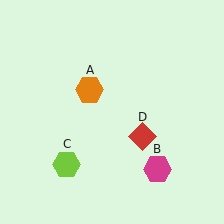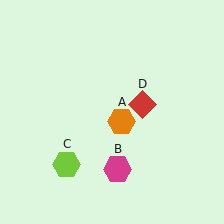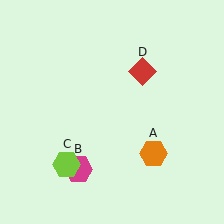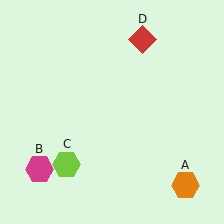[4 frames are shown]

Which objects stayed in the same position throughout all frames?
Lime hexagon (object C) remained stationary.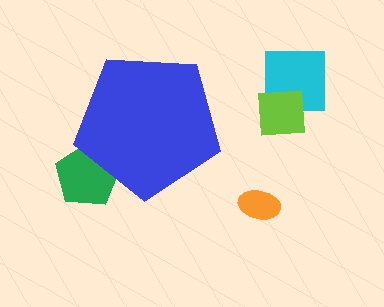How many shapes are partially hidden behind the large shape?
1 shape is partially hidden.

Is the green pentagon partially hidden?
Yes, the green pentagon is partially hidden behind the blue pentagon.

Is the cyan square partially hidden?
No, the cyan square is fully visible.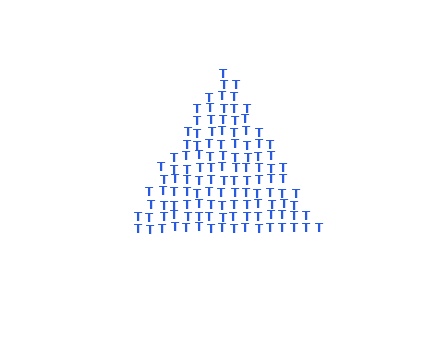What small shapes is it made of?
It is made of small letter T's.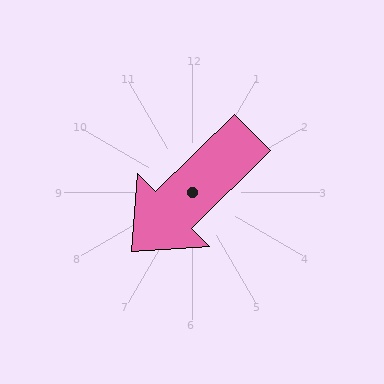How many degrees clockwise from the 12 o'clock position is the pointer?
Approximately 225 degrees.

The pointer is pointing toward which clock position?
Roughly 8 o'clock.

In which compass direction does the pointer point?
Southwest.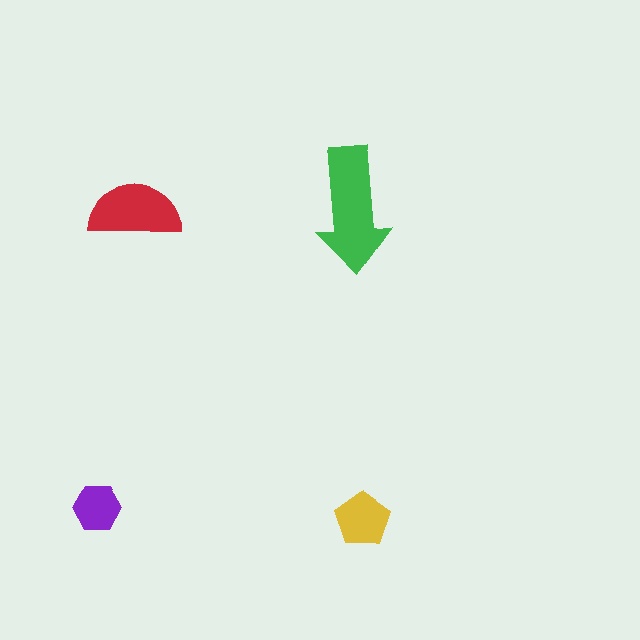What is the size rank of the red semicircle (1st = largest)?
2nd.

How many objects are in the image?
There are 4 objects in the image.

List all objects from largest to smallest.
The green arrow, the red semicircle, the yellow pentagon, the purple hexagon.